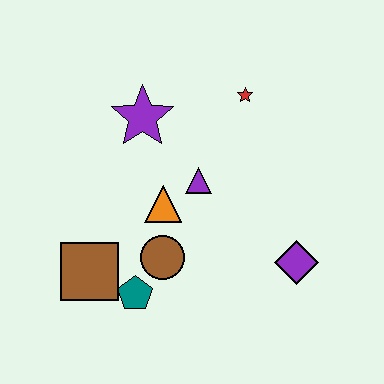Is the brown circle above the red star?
No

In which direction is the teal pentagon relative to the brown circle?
The teal pentagon is below the brown circle.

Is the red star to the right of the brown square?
Yes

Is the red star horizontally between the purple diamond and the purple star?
Yes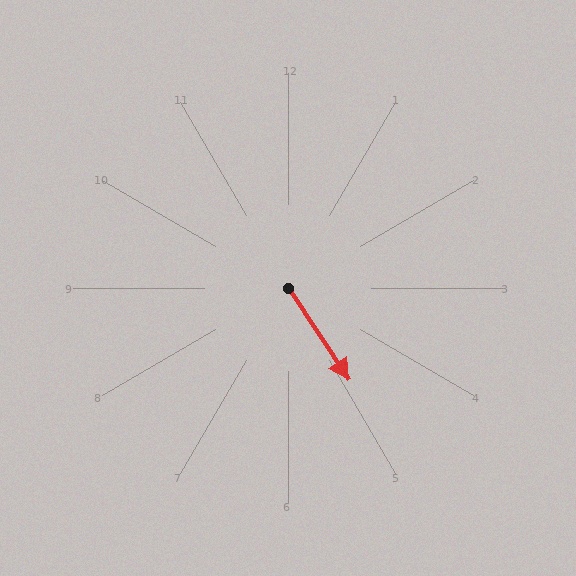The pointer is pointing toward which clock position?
Roughly 5 o'clock.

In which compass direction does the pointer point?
Southeast.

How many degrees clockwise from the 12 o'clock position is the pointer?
Approximately 146 degrees.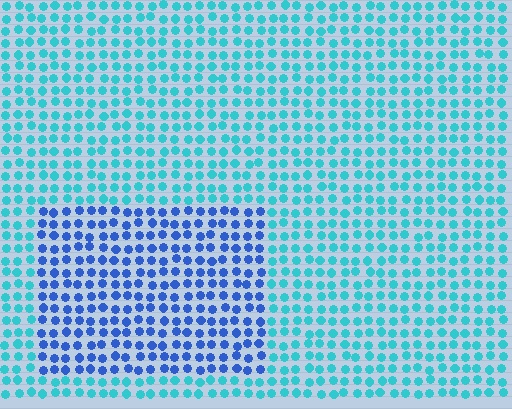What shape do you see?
I see a rectangle.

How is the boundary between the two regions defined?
The boundary is defined purely by a slight shift in hue (about 41 degrees). Spacing, size, and orientation are identical on both sides.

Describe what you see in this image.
The image is filled with small cyan elements in a uniform arrangement. A rectangle-shaped region is visible where the elements are tinted to a slightly different hue, forming a subtle color boundary.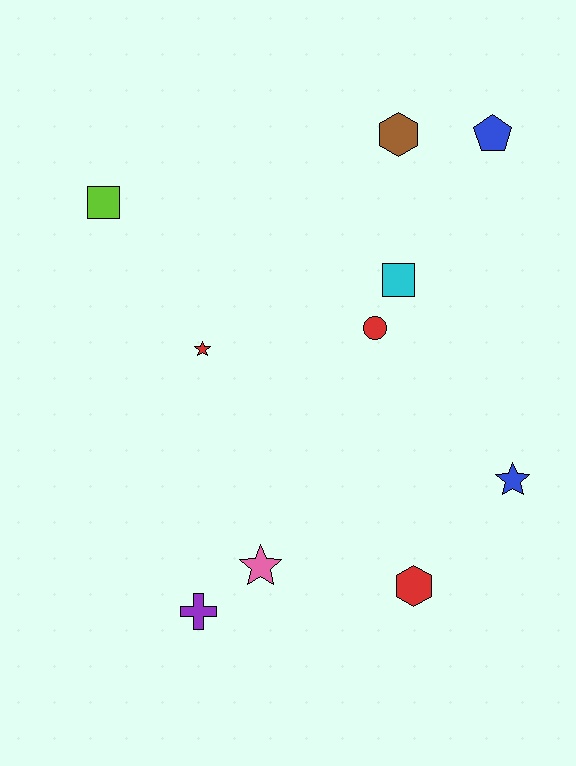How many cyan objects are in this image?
There is 1 cyan object.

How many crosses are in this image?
There is 1 cross.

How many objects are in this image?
There are 10 objects.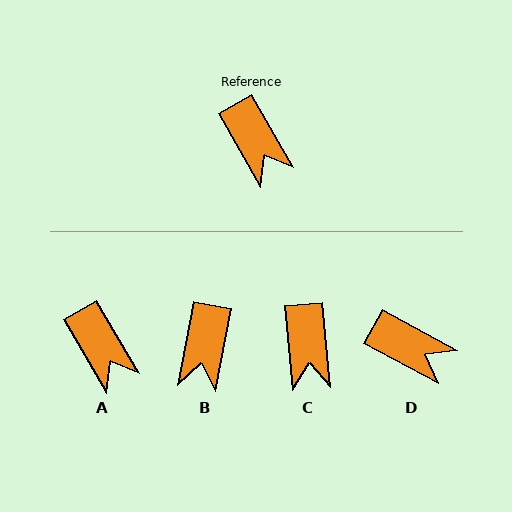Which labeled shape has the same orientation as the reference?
A.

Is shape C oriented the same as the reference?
No, it is off by about 25 degrees.